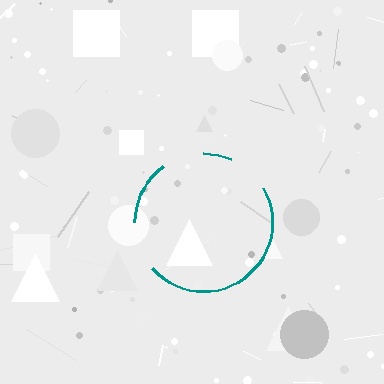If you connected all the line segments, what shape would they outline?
They would outline a circle.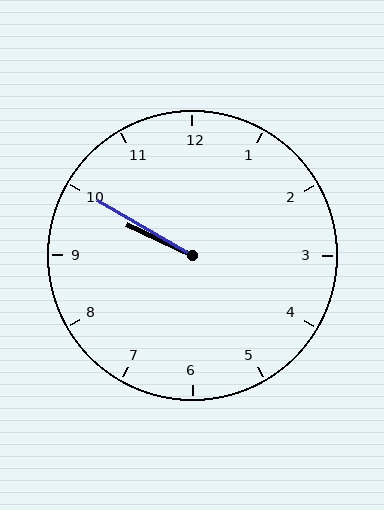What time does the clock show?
9:50.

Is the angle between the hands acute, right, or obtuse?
It is acute.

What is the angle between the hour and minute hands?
Approximately 5 degrees.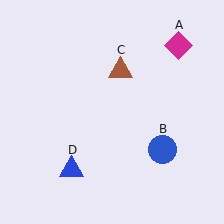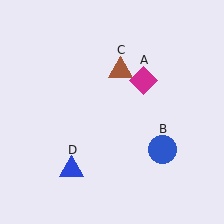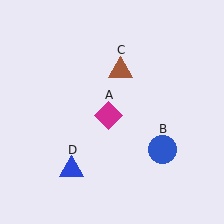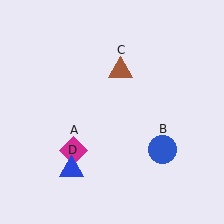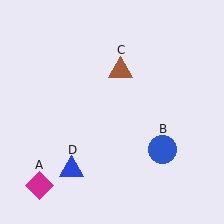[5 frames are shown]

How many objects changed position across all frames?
1 object changed position: magenta diamond (object A).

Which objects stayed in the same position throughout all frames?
Blue circle (object B) and brown triangle (object C) and blue triangle (object D) remained stationary.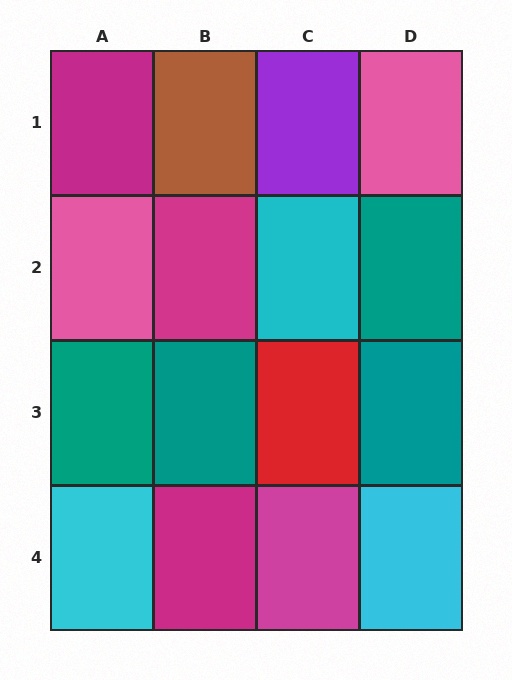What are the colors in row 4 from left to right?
Cyan, magenta, magenta, cyan.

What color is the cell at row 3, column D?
Teal.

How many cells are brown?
1 cell is brown.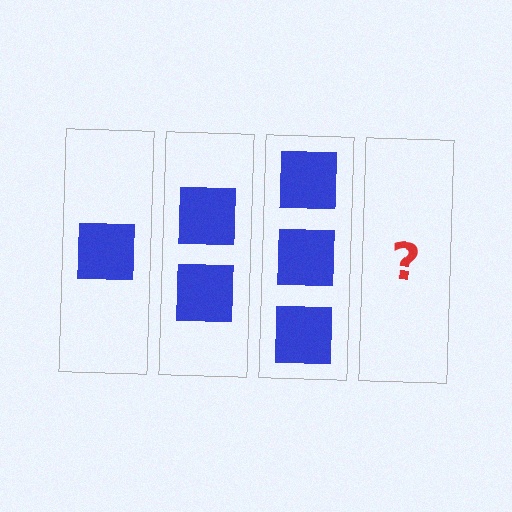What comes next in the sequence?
The next element should be 4 squares.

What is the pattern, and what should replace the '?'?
The pattern is that each step adds one more square. The '?' should be 4 squares.